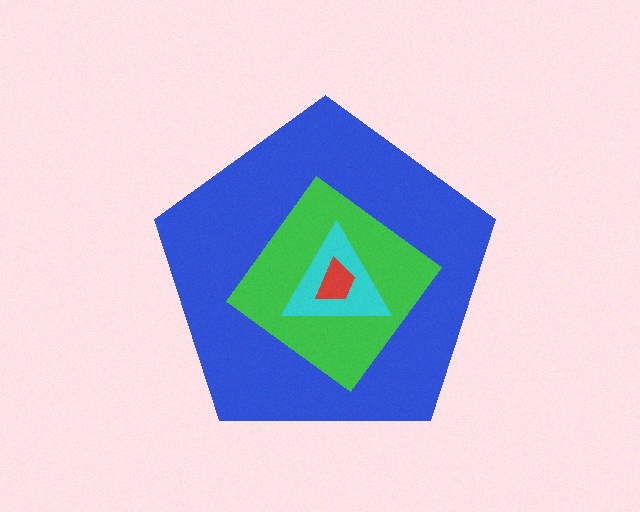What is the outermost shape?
The blue pentagon.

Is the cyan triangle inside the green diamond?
Yes.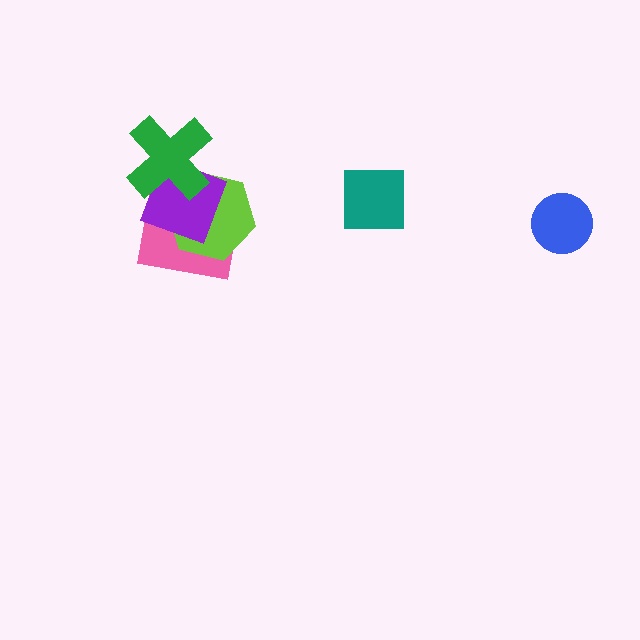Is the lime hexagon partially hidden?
Yes, it is partially covered by another shape.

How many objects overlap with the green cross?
3 objects overlap with the green cross.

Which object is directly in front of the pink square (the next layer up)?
The lime hexagon is directly in front of the pink square.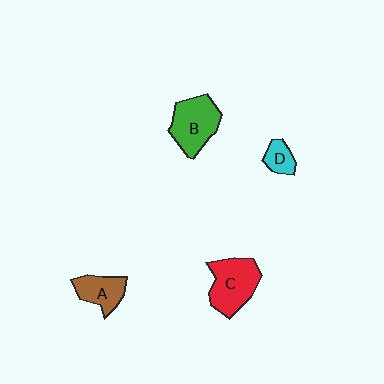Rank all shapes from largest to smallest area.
From largest to smallest: C (red), B (green), A (brown), D (cyan).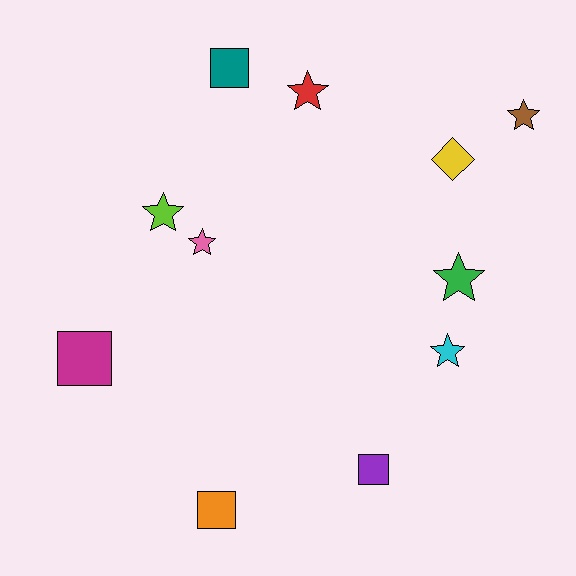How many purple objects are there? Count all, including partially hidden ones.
There is 1 purple object.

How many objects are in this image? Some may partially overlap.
There are 11 objects.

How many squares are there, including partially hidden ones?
There are 4 squares.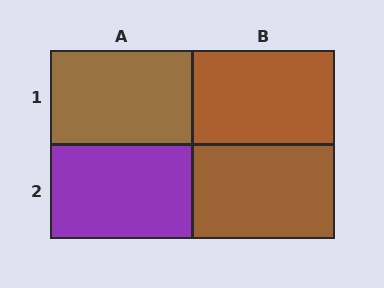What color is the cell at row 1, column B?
Brown.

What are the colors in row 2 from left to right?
Purple, brown.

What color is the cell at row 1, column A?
Brown.